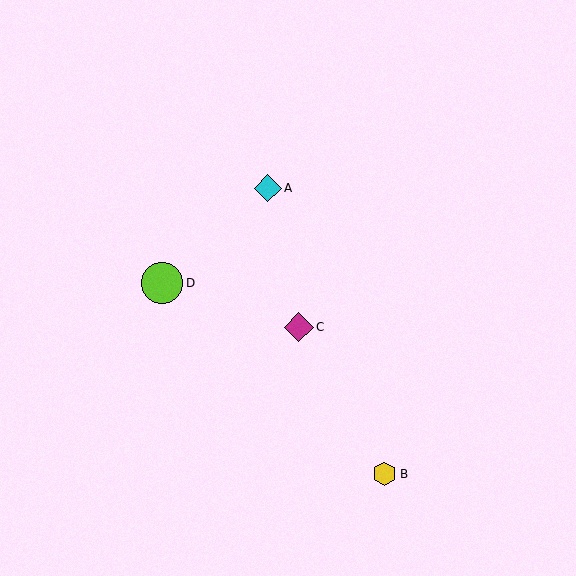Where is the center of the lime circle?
The center of the lime circle is at (162, 283).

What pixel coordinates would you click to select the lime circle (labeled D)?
Click at (162, 283) to select the lime circle D.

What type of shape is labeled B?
Shape B is a yellow hexagon.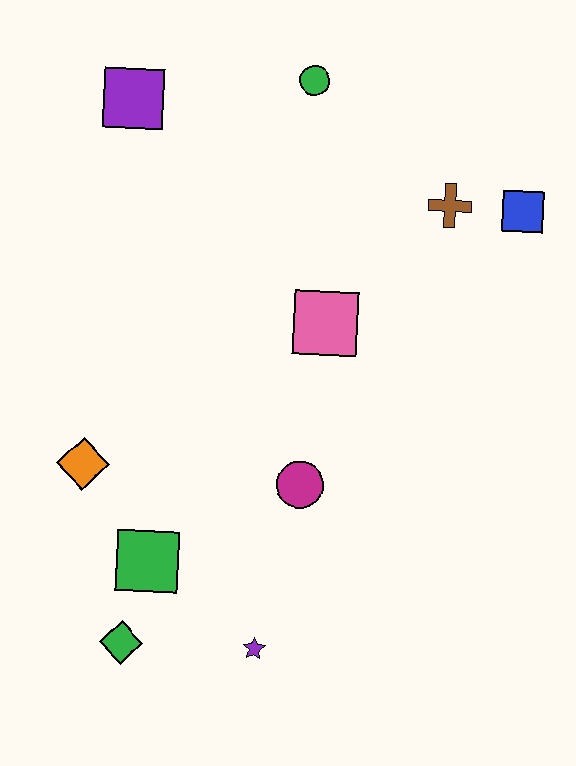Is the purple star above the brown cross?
No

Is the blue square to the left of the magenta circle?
No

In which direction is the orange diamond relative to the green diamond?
The orange diamond is above the green diamond.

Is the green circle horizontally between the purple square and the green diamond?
No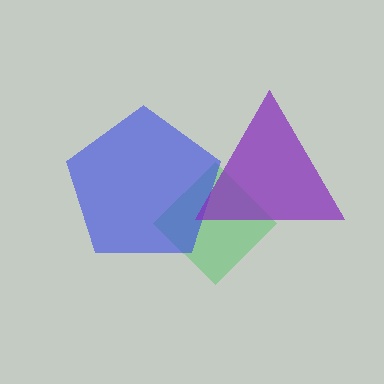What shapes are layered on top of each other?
The layered shapes are: a green diamond, a blue pentagon, a purple triangle.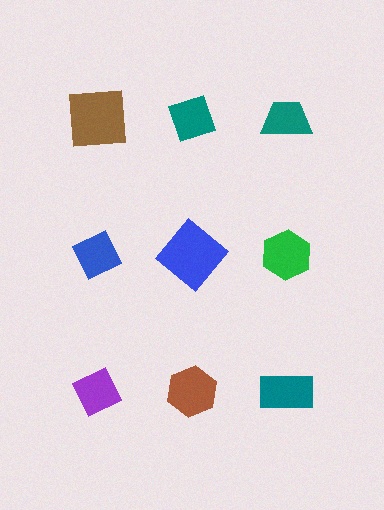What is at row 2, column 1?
A blue diamond.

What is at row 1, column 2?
A teal diamond.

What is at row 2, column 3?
A green hexagon.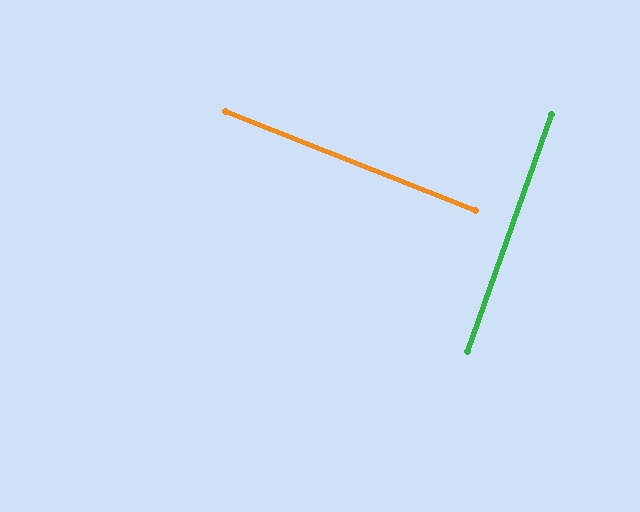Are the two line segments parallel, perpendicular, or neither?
Perpendicular — they meet at approximately 88°.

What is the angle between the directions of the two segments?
Approximately 88 degrees.